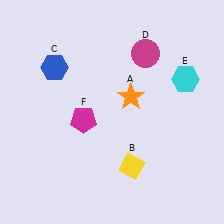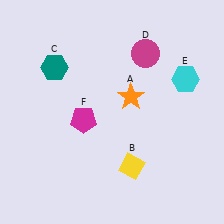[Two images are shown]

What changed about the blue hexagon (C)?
In Image 1, C is blue. In Image 2, it changed to teal.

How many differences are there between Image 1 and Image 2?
There is 1 difference between the two images.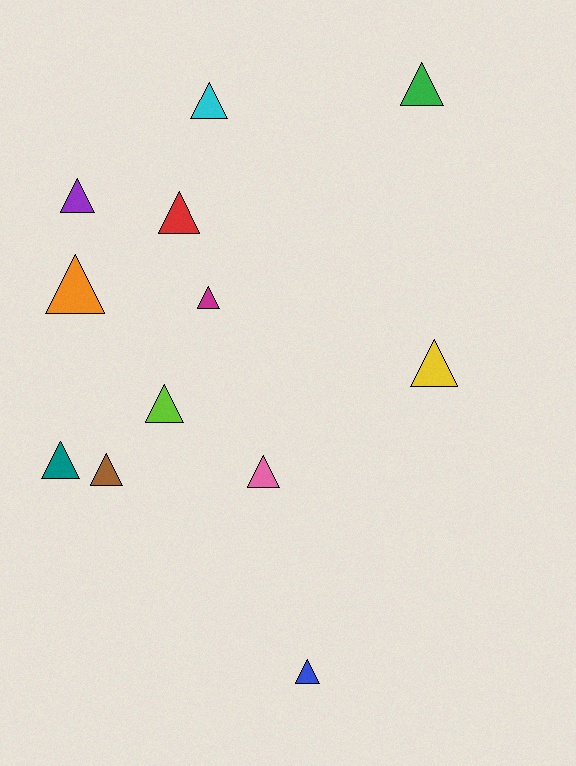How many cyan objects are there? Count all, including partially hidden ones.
There is 1 cyan object.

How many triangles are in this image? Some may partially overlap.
There are 12 triangles.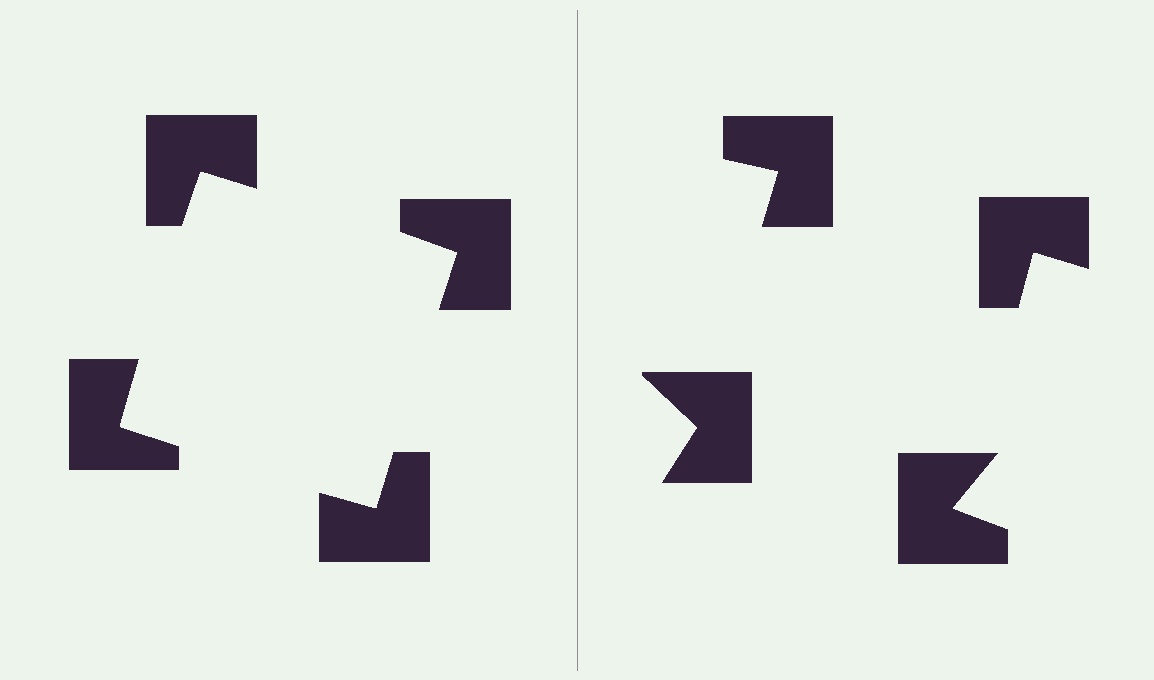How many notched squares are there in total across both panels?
8 — 4 on each side.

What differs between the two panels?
The notched squares are positioned identically on both sides; only the wedge orientations differ. On the left they align to a square; on the right they are misaligned.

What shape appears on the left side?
An illusory square.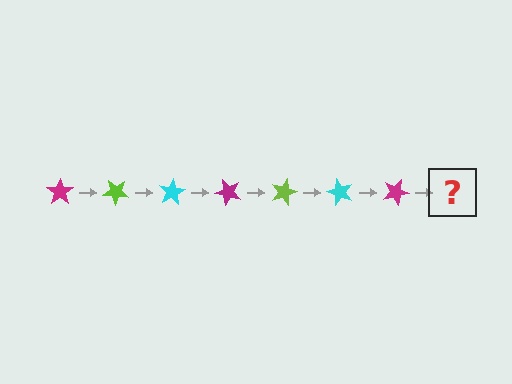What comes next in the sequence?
The next element should be a lime star, rotated 280 degrees from the start.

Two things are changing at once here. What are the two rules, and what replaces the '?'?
The two rules are that it rotates 40 degrees each step and the color cycles through magenta, lime, and cyan. The '?' should be a lime star, rotated 280 degrees from the start.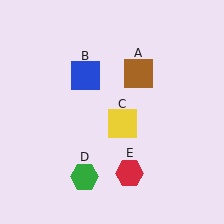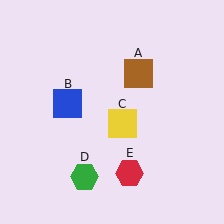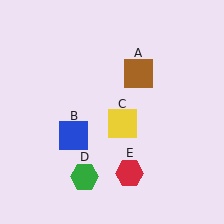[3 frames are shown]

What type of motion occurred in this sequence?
The blue square (object B) rotated counterclockwise around the center of the scene.